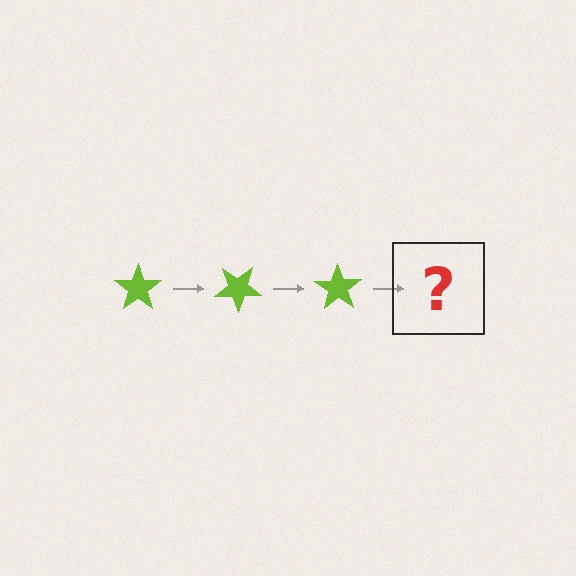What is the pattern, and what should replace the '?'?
The pattern is that the star rotates 35 degrees each step. The '?' should be a lime star rotated 105 degrees.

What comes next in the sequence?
The next element should be a lime star rotated 105 degrees.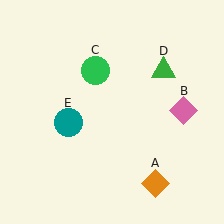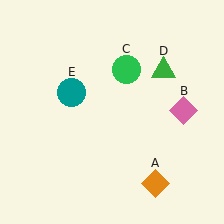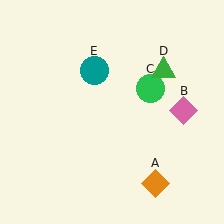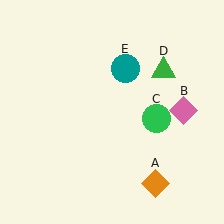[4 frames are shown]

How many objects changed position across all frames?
2 objects changed position: green circle (object C), teal circle (object E).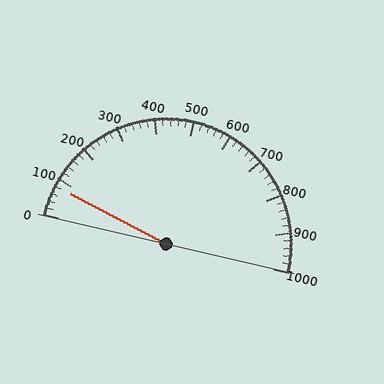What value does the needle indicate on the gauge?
The needle indicates approximately 80.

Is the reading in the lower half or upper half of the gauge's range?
The reading is in the lower half of the range (0 to 1000).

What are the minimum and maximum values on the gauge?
The gauge ranges from 0 to 1000.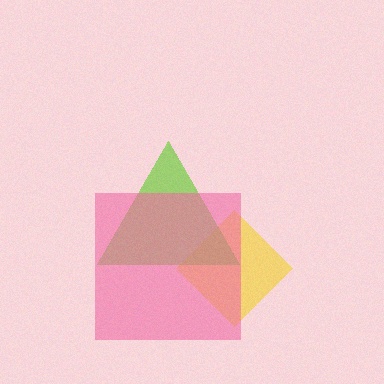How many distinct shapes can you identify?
There are 3 distinct shapes: a yellow diamond, a lime triangle, a pink square.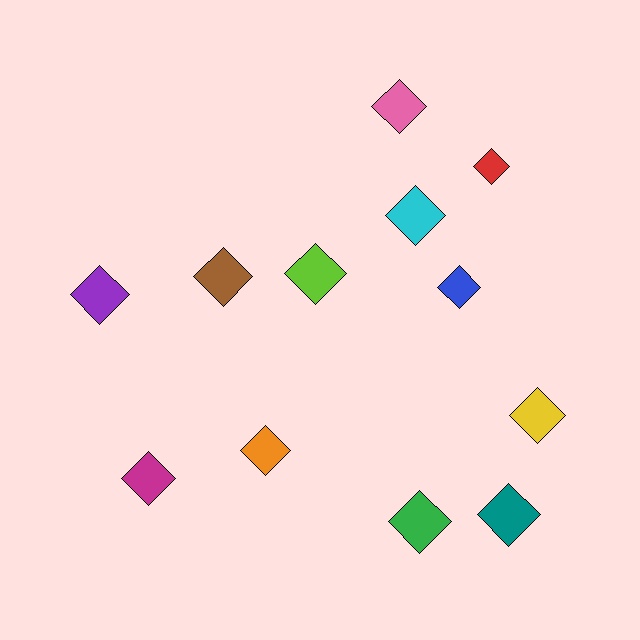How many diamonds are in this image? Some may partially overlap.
There are 12 diamonds.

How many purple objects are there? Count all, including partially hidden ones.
There is 1 purple object.